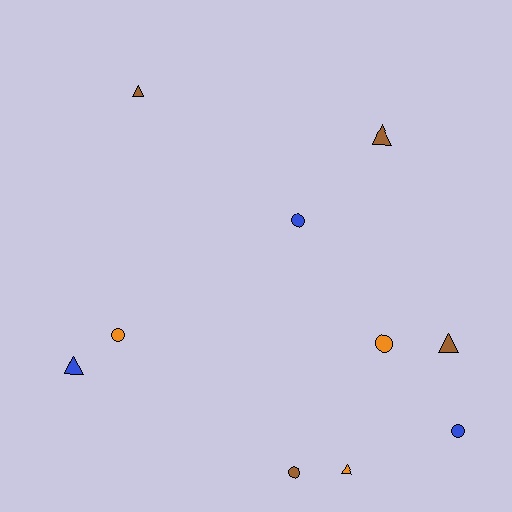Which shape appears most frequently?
Triangle, with 5 objects.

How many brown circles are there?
There is 1 brown circle.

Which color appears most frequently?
Brown, with 4 objects.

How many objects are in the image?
There are 10 objects.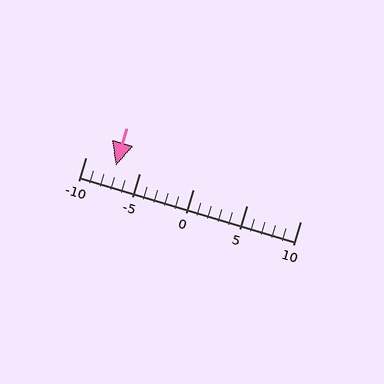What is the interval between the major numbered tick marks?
The major tick marks are spaced 5 units apart.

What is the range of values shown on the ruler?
The ruler shows values from -10 to 10.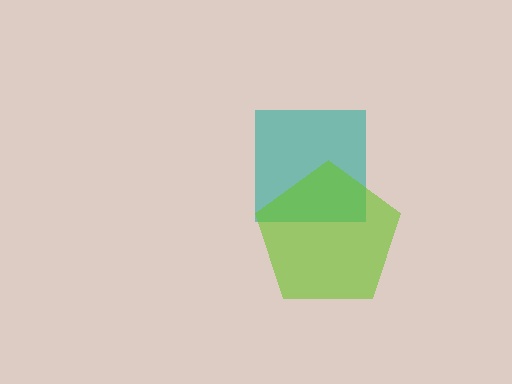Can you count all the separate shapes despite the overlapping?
Yes, there are 2 separate shapes.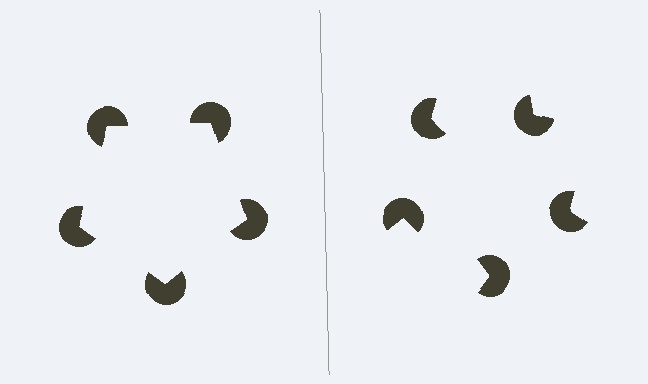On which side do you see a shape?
An illusory pentagon appears on the left side. On the right side the wedge cuts are rotated, so no coherent shape forms.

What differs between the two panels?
The pac-man discs are positioned identically on both sides; only the wedge orientations differ. On the left they align to a pentagon; on the right they are misaligned.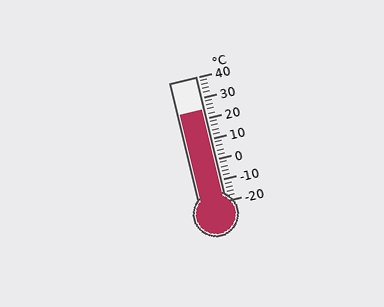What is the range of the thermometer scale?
The thermometer scale ranges from -20°C to 40°C.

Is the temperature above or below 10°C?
The temperature is above 10°C.